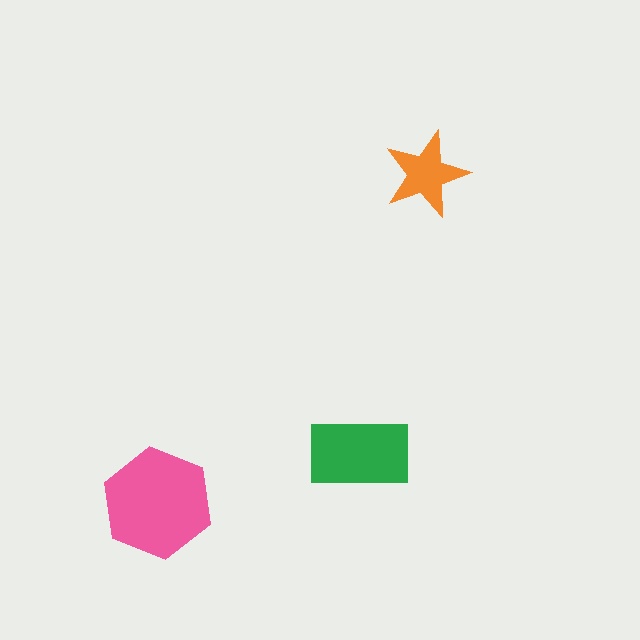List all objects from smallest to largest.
The orange star, the green rectangle, the pink hexagon.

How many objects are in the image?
There are 3 objects in the image.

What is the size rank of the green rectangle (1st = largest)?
2nd.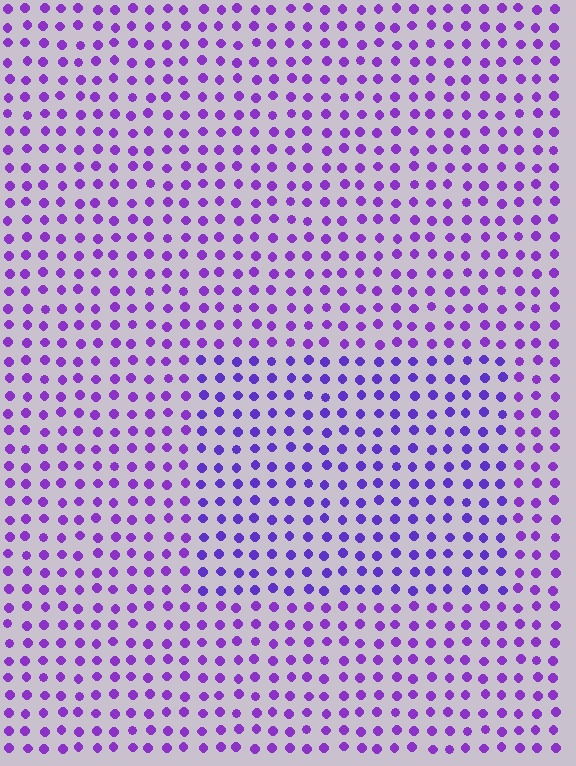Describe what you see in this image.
The image is filled with small purple elements in a uniform arrangement. A rectangle-shaped region is visible where the elements are tinted to a slightly different hue, forming a subtle color boundary.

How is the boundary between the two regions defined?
The boundary is defined purely by a slight shift in hue (about 19 degrees). Spacing, size, and orientation are identical on both sides.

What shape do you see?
I see a rectangle.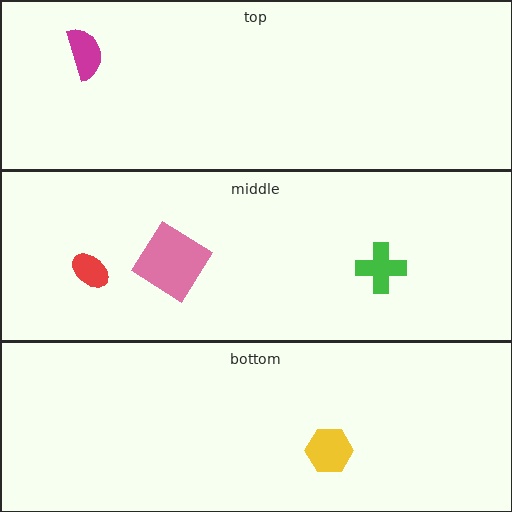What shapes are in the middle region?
The pink diamond, the red ellipse, the green cross.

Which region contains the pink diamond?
The middle region.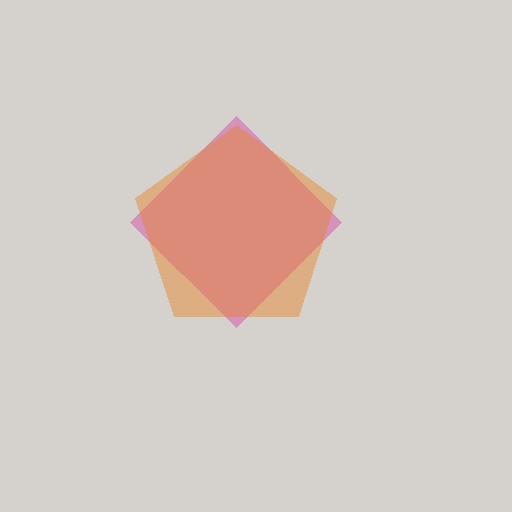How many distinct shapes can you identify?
There are 2 distinct shapes: a magenta diamond, an orange pentagon.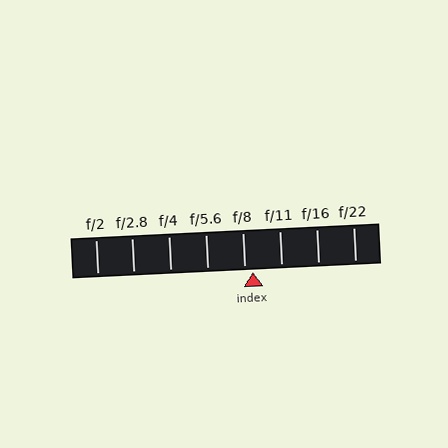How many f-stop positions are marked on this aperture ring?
There are 8 f-stop positions marked.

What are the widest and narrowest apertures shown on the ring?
The widest aperture shown is f/2 and the narrowest is f/22.